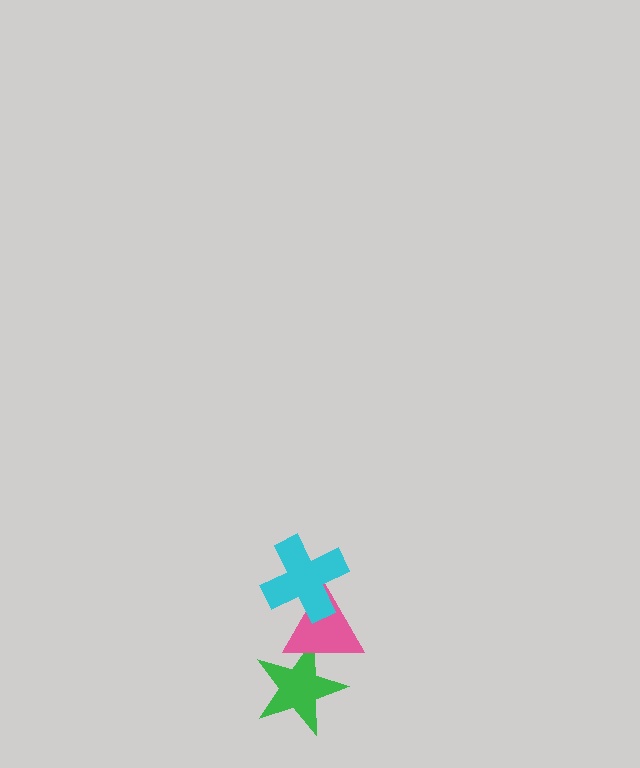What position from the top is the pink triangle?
The pink triangle is 2nd from the top.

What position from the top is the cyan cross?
The cyan cross is 1st from the top.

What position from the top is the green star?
The green star is 3rd from the top.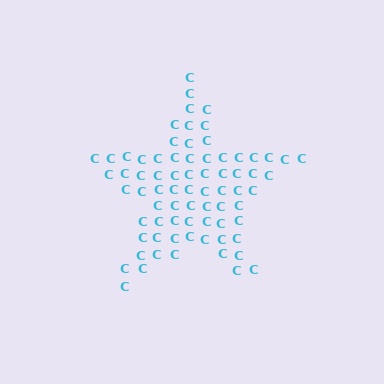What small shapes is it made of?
It is made of small letter C's.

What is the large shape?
The large shape is a star.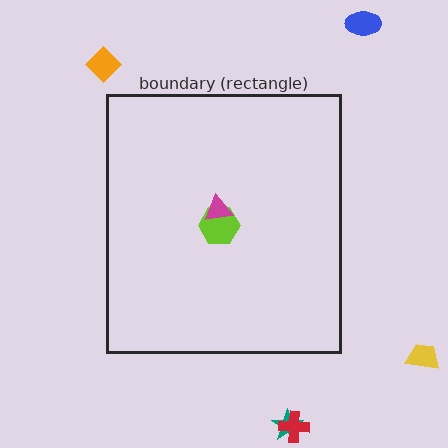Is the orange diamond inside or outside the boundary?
Outside.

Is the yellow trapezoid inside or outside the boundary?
Outside.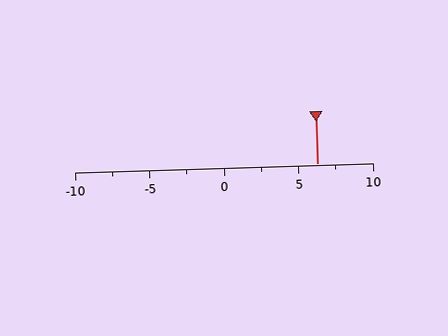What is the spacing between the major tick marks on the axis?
The major ticks are spaced 5 apart.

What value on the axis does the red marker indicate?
The marker indicates approximately 6.2.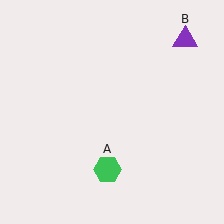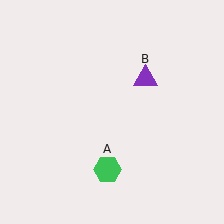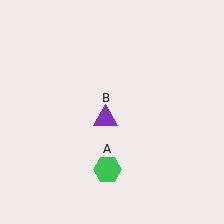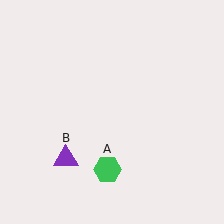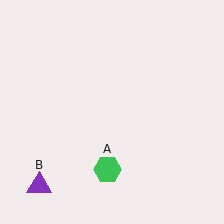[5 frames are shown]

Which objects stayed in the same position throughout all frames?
Green hexagon (object A) remained stationary.